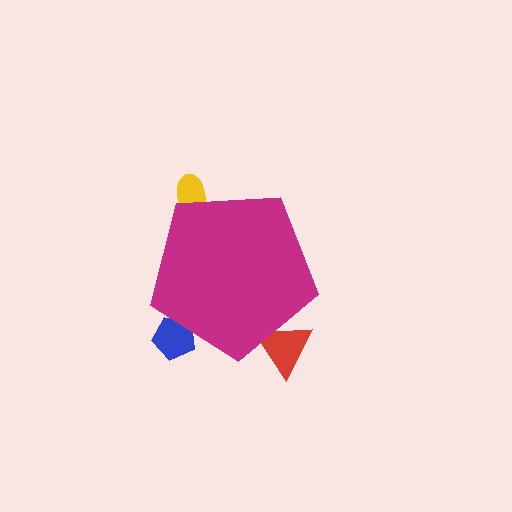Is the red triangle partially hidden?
Yes, the red triangle is partially hidden behind the magenta pentagon.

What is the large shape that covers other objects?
A magenta pentagon.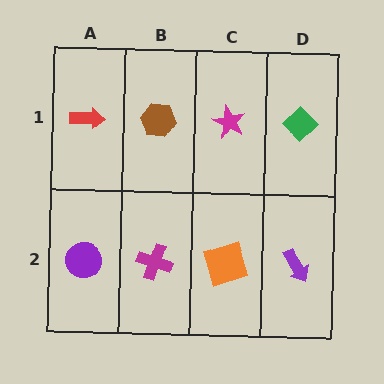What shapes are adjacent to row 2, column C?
A magenta star (row 1, column C), a magenta cross (row 2, column B), a purple arrow (row 2, column D).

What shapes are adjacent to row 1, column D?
A purple arrow (row 2, column D), a magenta star (row 1, column C).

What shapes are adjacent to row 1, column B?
A magenta cross (row 2, column B), a red arrow (row 1, column A), a magenta star (row 1, column C).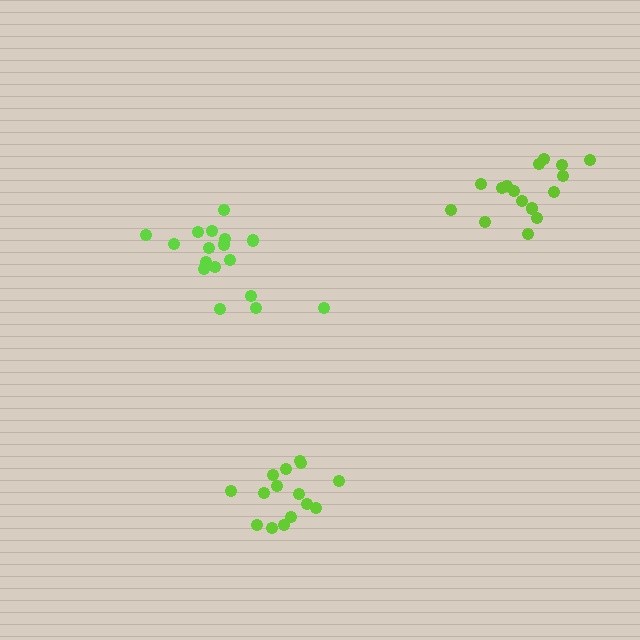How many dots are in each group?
Group 1: 17 dots, Group 2: 15 dots, Group 3: 16 dots (48 total).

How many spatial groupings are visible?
There are 3 spatial groupings.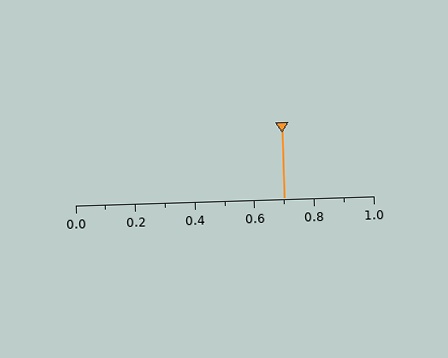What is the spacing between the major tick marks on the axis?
The major ticks are spaced 0.2 apart.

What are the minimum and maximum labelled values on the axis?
The axis runs from 0.0 to 1.0.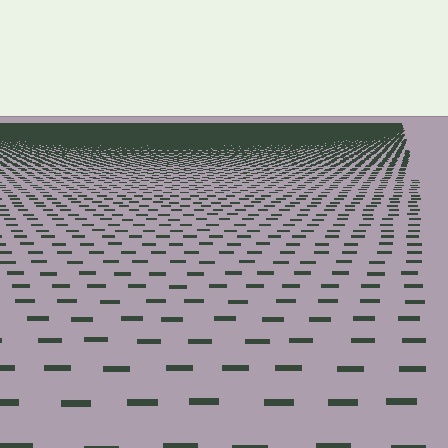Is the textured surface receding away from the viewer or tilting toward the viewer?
The surface is receding away from the viewer. Texture elements get smaller and denser toward the top.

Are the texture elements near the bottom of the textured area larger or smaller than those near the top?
Larger. Near the bottom, elements are closer to the viewer and appear at a bigger on-screen size.